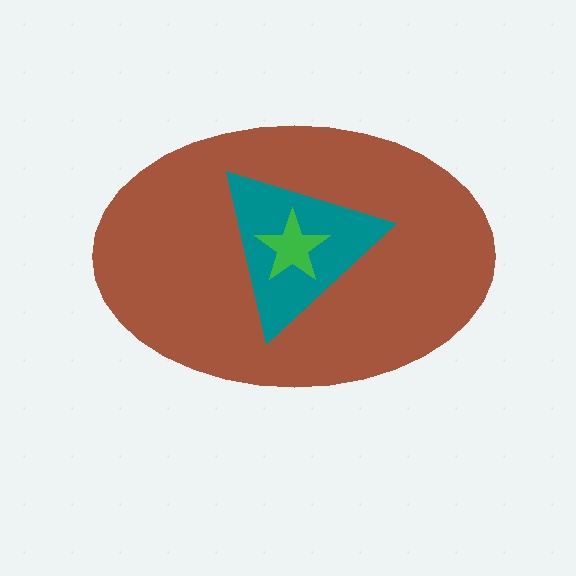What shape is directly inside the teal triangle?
The green star.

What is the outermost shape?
The brown ellipse.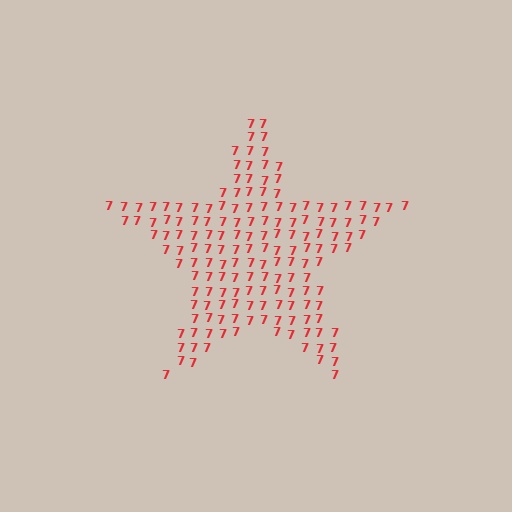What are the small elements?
The small elements are digit 7's.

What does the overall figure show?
The overall figure shows a star.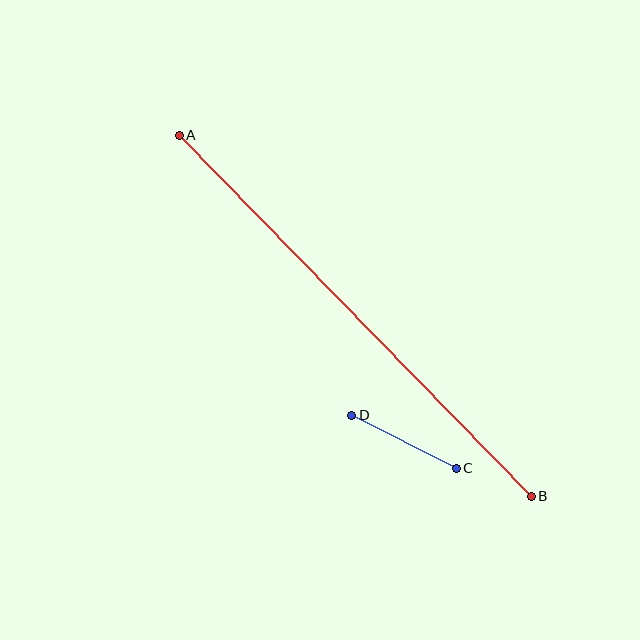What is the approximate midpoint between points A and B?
The midpoint is at approximately (355, 316) pixels.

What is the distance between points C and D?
The distance is approximately 117 pixels.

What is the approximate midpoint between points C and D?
The midpoint is at approximately (404, 442) pixels.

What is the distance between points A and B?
The distance is approximately 504 pixels.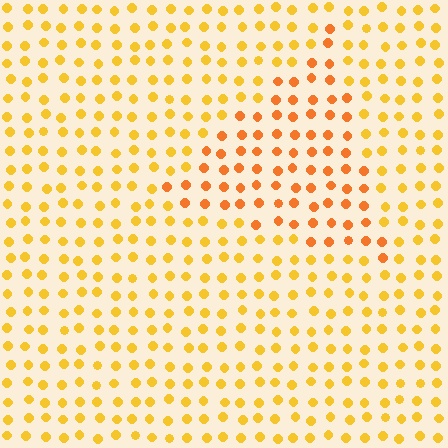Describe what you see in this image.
The image is filled with small yellow elements in a uniform arrangement. A triangle-shaped region is visible where the elements are tinted to a slightly different hue, forming a subtle color boundary.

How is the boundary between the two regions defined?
The boundary is defined purely by a slight shift in hue (about 24 degrees). Spacing, size, and orientation are identical on both sides.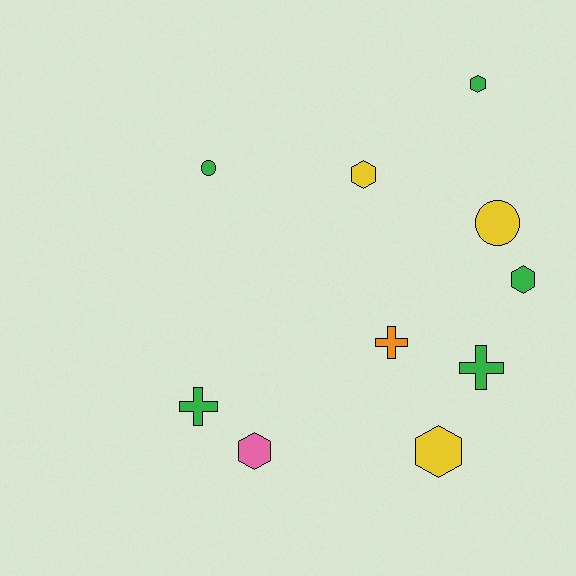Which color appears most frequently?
Green, with 5 objects.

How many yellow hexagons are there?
There are 2 yellow hexagons.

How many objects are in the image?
There are 10 objects.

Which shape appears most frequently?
Hexagon, with 5 objects.